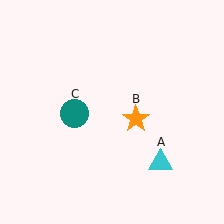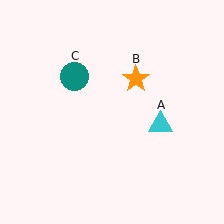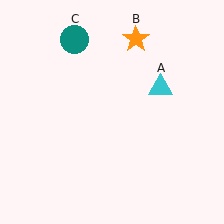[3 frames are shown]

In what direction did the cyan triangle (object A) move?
The cyan triangle (object A) moved up.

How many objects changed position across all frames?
3 objects changed position: cyan triangle (object A), orange star (object B), teal circle (object C).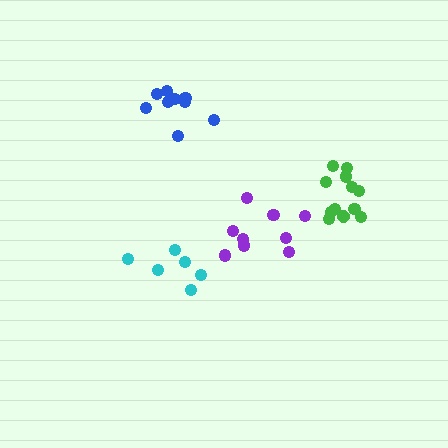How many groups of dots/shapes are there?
There are 4 groups.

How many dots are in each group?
Group 1: 6 dots, Group 2: 9 dots, Group 3: 12 dots, Group 4: 9 dots (36 total).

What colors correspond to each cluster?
The clusters are colored: cyan, blue, green, purple.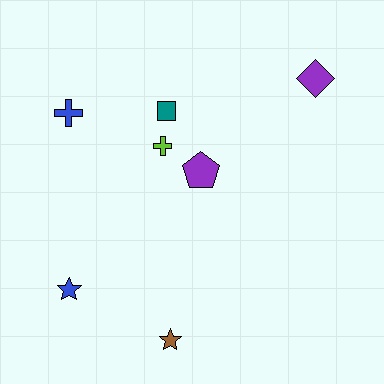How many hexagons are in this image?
There are no hexagons.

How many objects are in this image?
There are 7 objects.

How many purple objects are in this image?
There are 2 purple objects.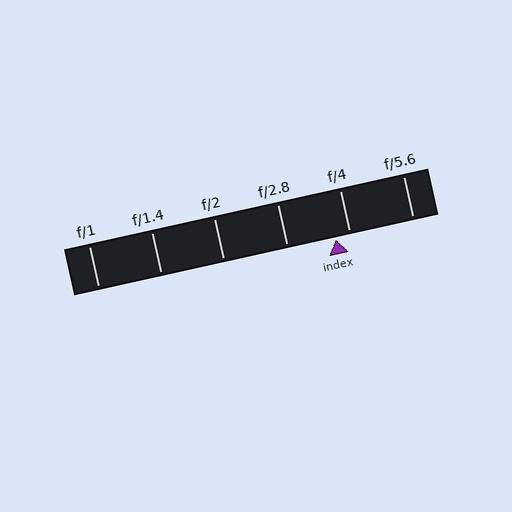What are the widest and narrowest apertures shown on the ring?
The widest aperture shown is f/1 and the narrowest is f/5.6.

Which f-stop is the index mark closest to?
The index mark is closest to f/4.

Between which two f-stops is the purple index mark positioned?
The index mark is between f/2.8 and f/4.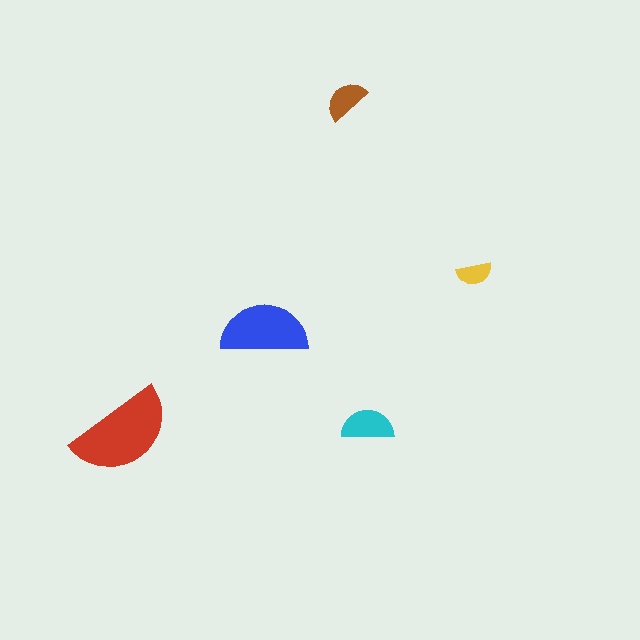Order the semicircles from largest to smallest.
the red one, the blue one, the cyan one, the brown one, the yellow one.